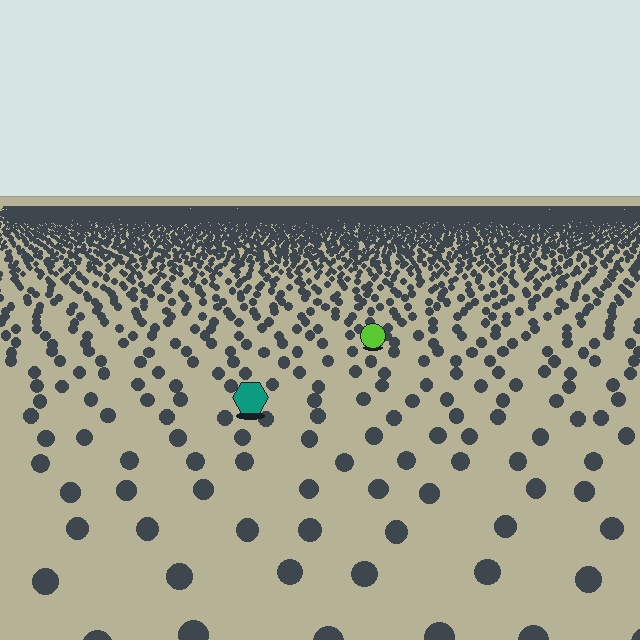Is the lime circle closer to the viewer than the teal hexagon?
No. The teal hexagon is closer — you can tell from the texture gradient: the ground texture is coarser near it.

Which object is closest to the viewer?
The teal hexagon is closest. The texture marks near it are larger and more spread out.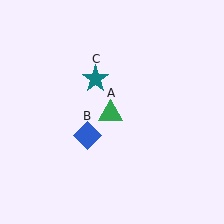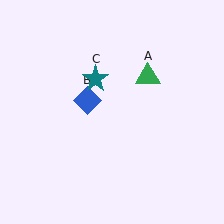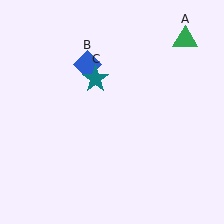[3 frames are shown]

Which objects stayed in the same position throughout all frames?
Teal star (object C) remained stationary.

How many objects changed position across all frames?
2 objects changed position: green triangle (object A), blue diamond (object B).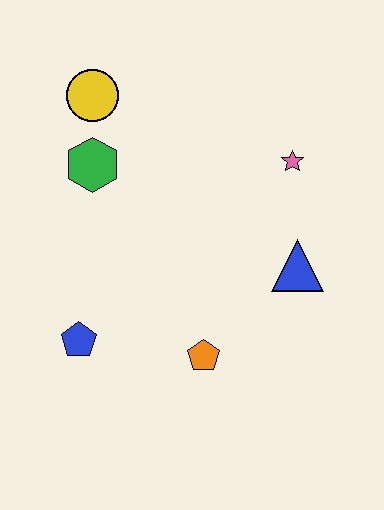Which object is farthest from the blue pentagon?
The pink star is farthest from the blue pentagon.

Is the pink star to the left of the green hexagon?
No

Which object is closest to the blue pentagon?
The orange pentagon is closest to the blue pentagon.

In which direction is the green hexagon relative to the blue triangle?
The green hexagon is to the left of the blue triangle.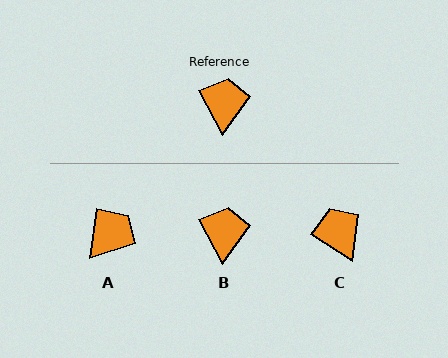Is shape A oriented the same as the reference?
No, it is off by about 36 degrees.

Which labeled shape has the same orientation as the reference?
B.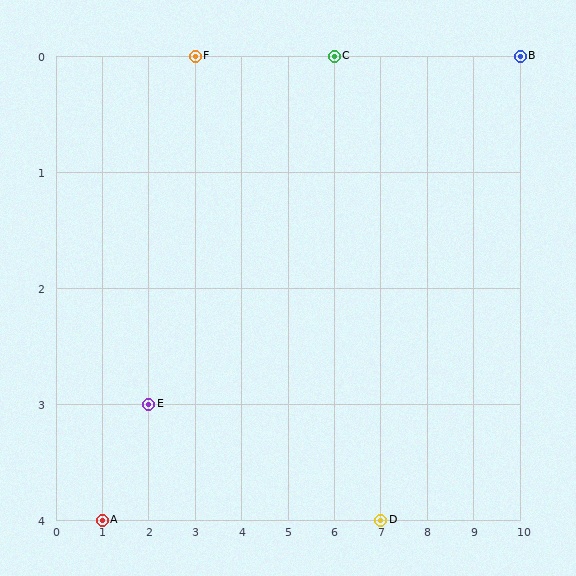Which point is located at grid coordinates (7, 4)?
Point D is at (7, 4).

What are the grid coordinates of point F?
Point F is at grid coordinates (3, 0).